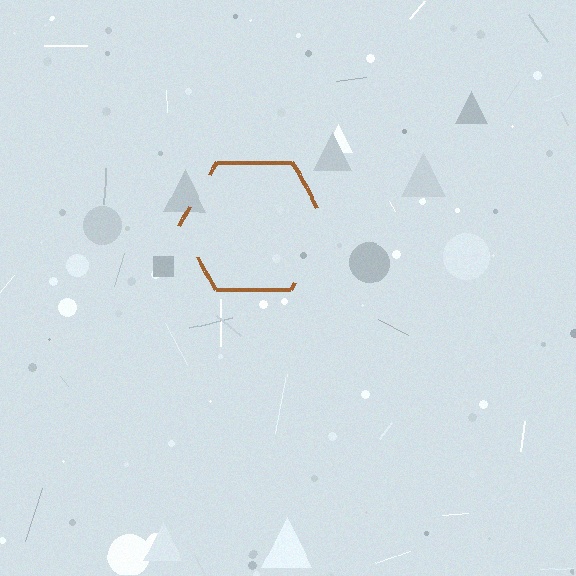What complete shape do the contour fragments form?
The contour fragments form a hexagon.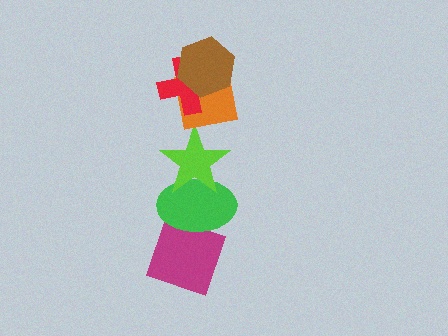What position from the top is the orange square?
The orange square is 3rd from the top.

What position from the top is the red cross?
The red cross is 2nd from the top.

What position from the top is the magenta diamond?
The magenta diamond is 6th from the top.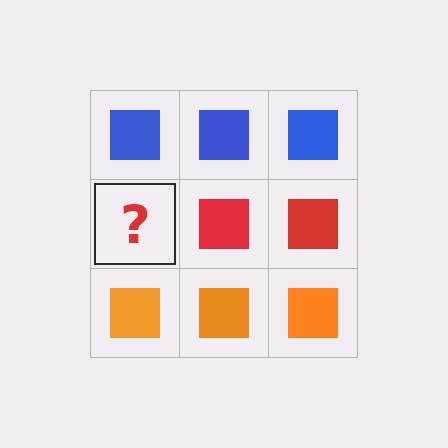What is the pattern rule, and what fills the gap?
The rule is that each row has a consistent color. The gap should be filled with a red square.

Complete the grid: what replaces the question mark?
The question mark should be replaced with a red square.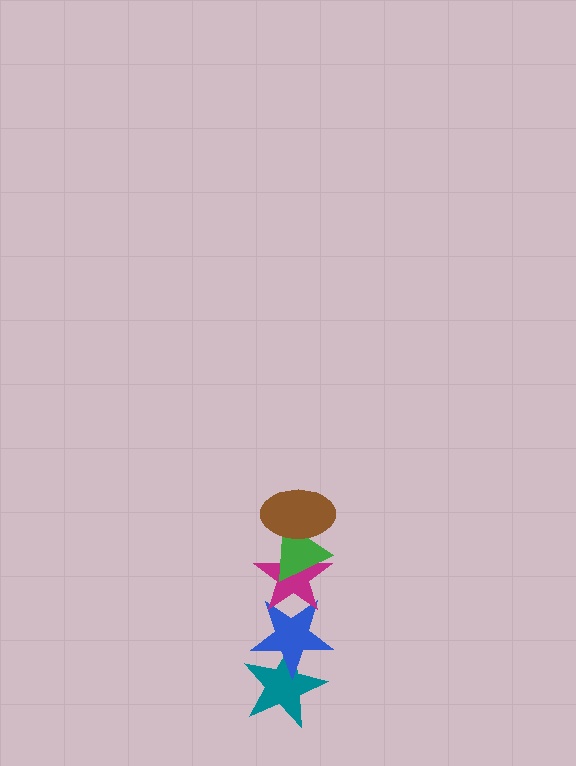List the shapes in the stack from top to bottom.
From top to bottom: the brown ellipse, the green triangle, the magenta star, the blue star, the teal star.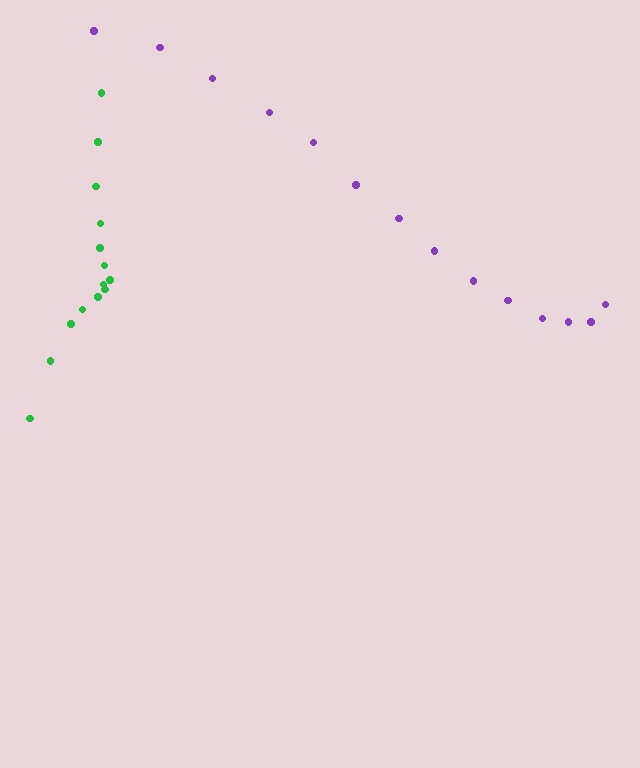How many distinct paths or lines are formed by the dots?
There are 2 distinct paths.